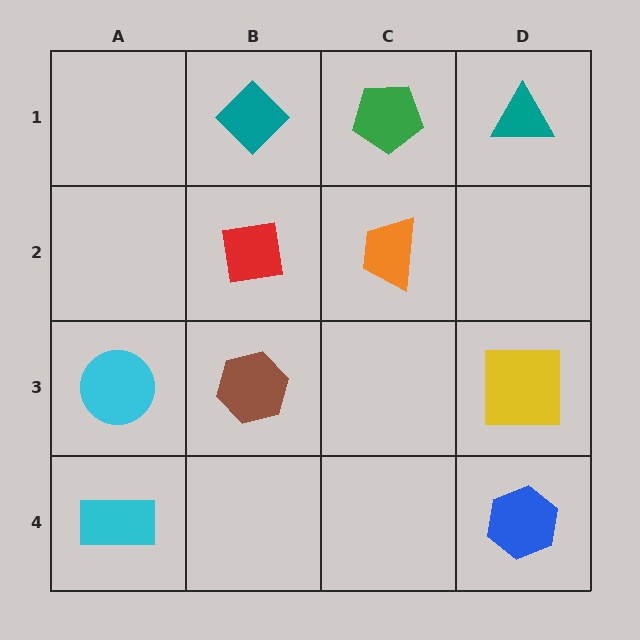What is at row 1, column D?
A teal triangle.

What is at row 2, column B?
A red square.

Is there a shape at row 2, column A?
No, that cell is empty.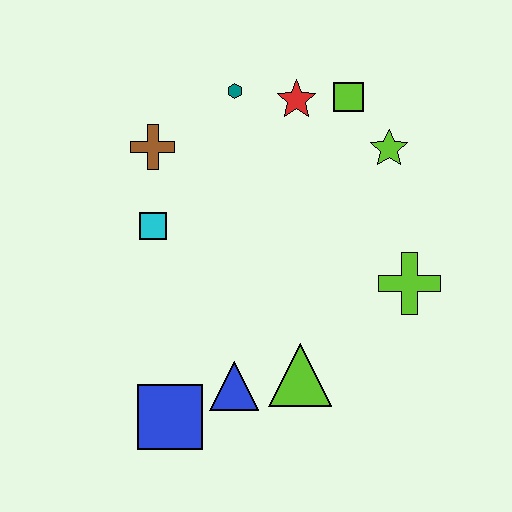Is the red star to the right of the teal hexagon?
Yes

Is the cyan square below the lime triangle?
No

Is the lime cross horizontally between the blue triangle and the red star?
No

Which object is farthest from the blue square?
The lime square is farthest from the blue square.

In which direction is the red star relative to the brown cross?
The red star is to the right of the brown cross.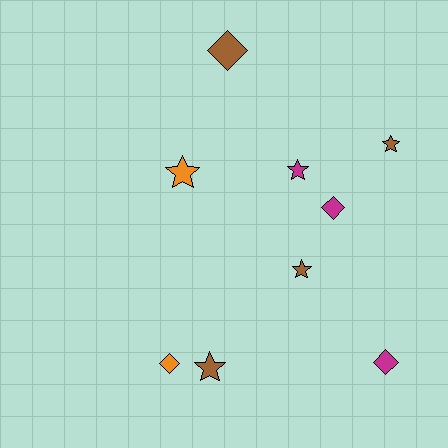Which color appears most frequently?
Brown, with 4 objects.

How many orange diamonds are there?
There is 1 orange diamond.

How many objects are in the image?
There are 9 objects.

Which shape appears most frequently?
Star, with 5 objects.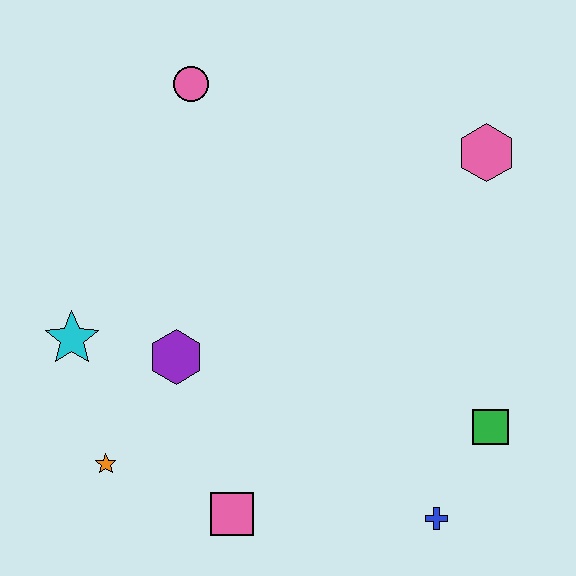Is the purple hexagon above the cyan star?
No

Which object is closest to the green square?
The blue cross is closest to the green square.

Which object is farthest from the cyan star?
The pink hexagon is farthest from the cyan star.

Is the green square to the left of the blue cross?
No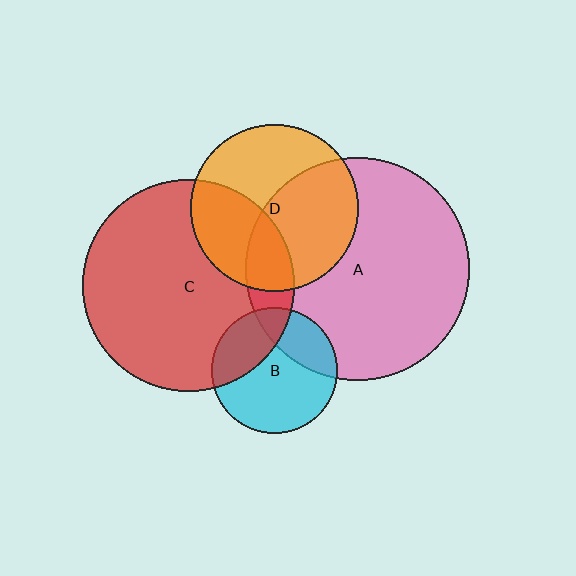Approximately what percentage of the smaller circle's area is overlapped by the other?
Approximately 35%.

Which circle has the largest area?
Circle A (pink).